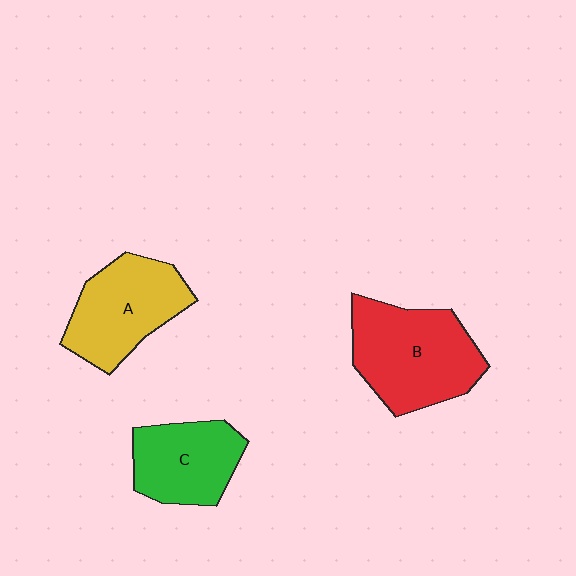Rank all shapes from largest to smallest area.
From largest to smallest: B (red), A (yellow), C (green).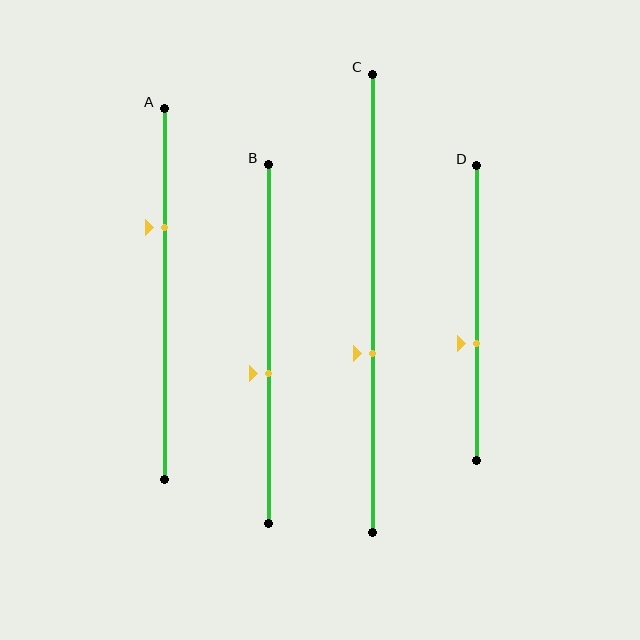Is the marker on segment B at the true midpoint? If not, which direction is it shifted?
No, the marker on segment B is shifted downward by about 8% of the segment length.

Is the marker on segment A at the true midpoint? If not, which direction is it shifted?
No, the marker on segment A is shifted upward by about 18% of the segment length.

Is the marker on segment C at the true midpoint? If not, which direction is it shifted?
No, the marker on segment C is shifted downward by about 11% of the segment length.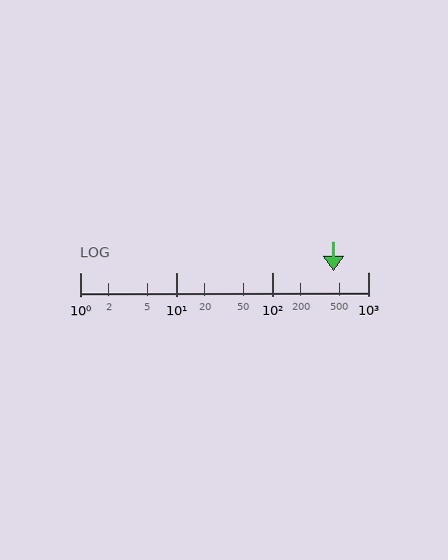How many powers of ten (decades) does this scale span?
The scale spans 3 decades, from 1 to 1000.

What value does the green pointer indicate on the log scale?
The pointer indicates approximately 440.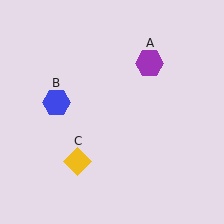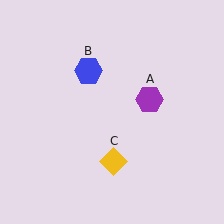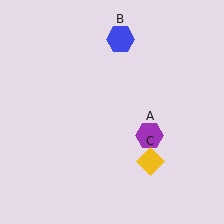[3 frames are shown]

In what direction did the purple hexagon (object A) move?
The purple hexagon (object A) moved down.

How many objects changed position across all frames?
3 objects changed position: purple hexagon (object A), blue hexagon (object B), yellow diamond (object C).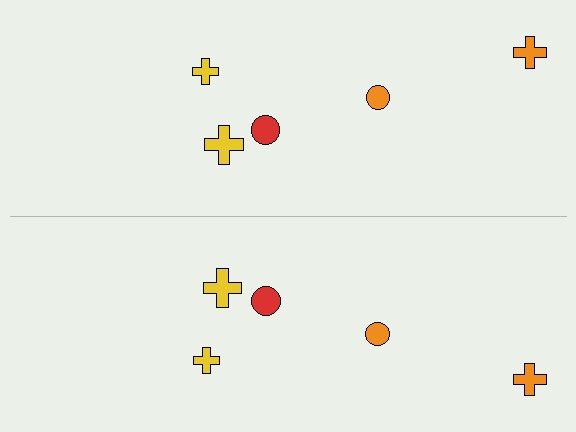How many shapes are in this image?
There are 10 shapes in this image.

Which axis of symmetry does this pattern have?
The pattern has a horizontal axis of symmetry running through the center of the image.